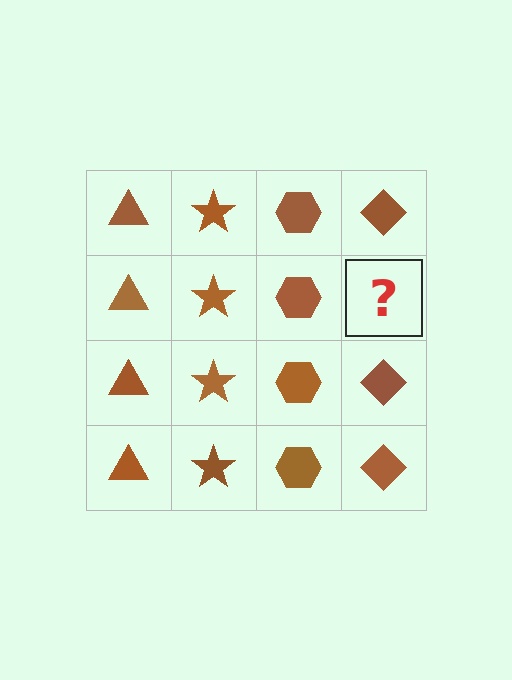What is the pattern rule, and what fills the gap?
The rule is that each column has a consistent shape. The gap should be filled with a brown diamond.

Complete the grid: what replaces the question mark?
The question mark should be replaced with a brown diamond.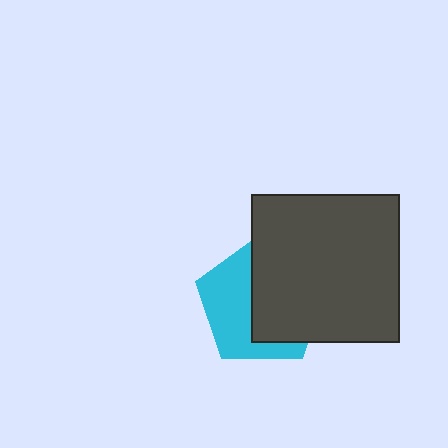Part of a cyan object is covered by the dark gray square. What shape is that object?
It is a pentagon.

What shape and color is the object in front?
The object in front is a dark gray square.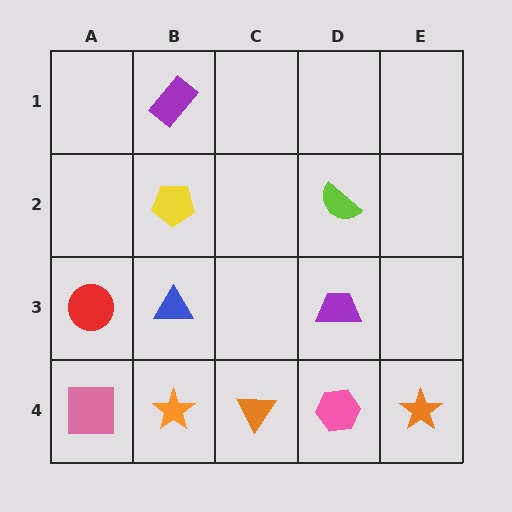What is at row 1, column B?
A purple rectangle.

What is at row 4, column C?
An orange triangle.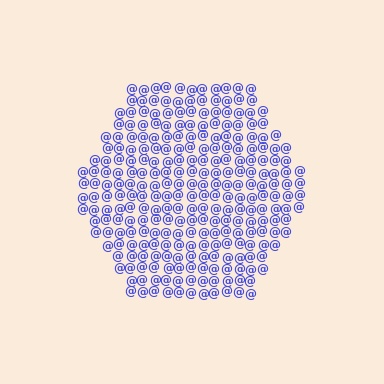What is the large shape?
The large shape is a hexagon.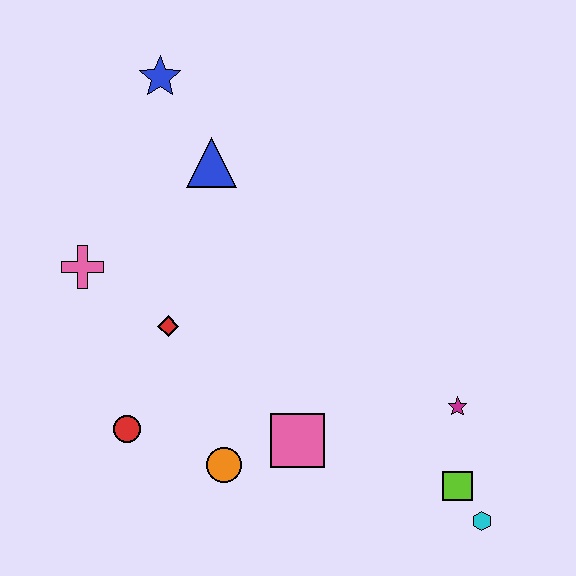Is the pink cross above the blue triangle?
No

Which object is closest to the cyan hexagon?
The lime square is closest to the cyan hexagon.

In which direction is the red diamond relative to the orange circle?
The red diamond is above the orange circle.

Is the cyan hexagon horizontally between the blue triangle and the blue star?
No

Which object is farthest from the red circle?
The cyan hexagon is farthest from the red circle.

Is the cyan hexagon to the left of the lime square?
No